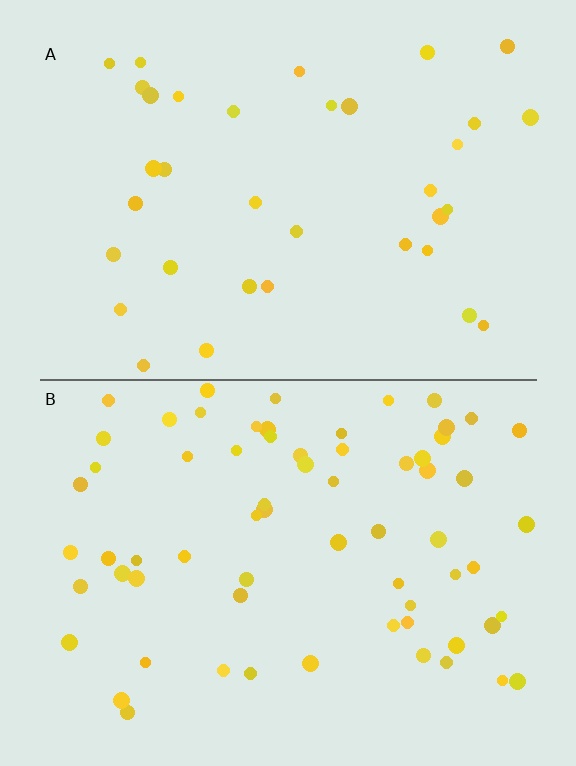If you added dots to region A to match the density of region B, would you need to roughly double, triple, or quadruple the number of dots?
Approximately double.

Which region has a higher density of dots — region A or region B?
B (the bottom).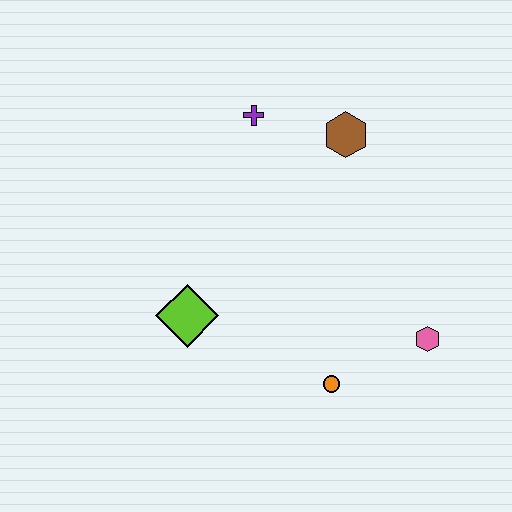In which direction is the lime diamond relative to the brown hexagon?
The lime diamond is below the brown hexagon.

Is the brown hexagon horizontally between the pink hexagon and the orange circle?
Yes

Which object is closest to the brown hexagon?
The purple cross is closest to the brown hexagon.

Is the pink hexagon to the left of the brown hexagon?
No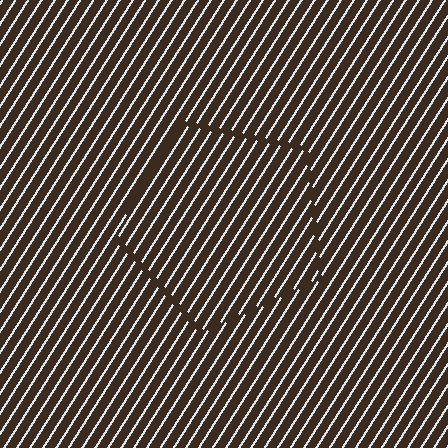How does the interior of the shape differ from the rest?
The interior of the shape contains the same grating, shifted by half a period — the contour is defined by the phase discontinuity where line-ends from the inner and outer gratings abut.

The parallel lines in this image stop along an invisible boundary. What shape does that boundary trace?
An illusory pentagon. The interior of the shape contains the same grating, shifted by half a period — the contour is defined by the phase discontinuity where line-ends from the inner and outer gratings abut.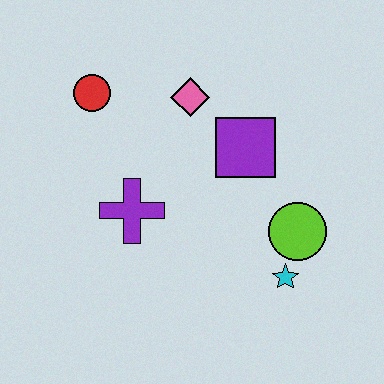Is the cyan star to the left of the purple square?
No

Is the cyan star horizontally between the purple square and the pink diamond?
No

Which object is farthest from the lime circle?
The red circle is farthest from the lime circle.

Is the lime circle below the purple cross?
Yes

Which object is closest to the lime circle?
The cyan star is closest to the lime circle.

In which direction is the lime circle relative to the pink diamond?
The lime circle is below the pink diamond.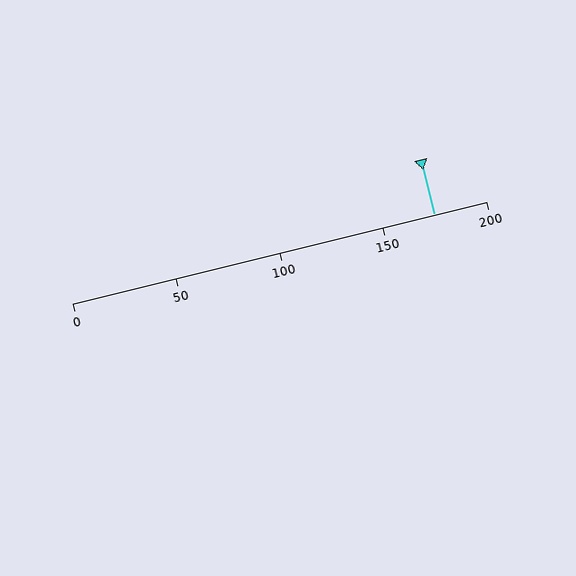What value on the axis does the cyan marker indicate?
The marker indicates approximately 175.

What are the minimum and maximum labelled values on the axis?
The axis runs from 0 to 200.